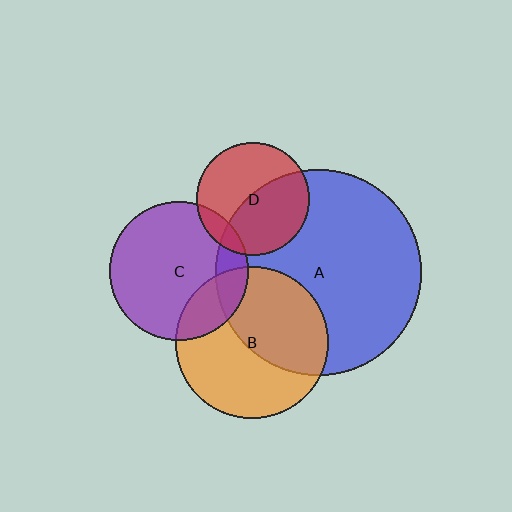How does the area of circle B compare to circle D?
Approximately 1.8 times.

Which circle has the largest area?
Circle A (blue).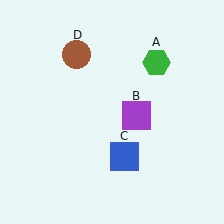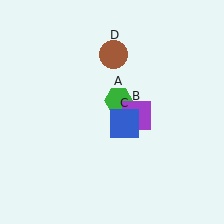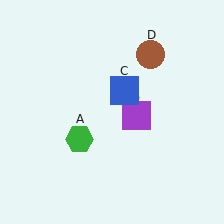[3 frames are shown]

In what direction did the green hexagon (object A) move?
The green hexagon (object A) moved down and to the left.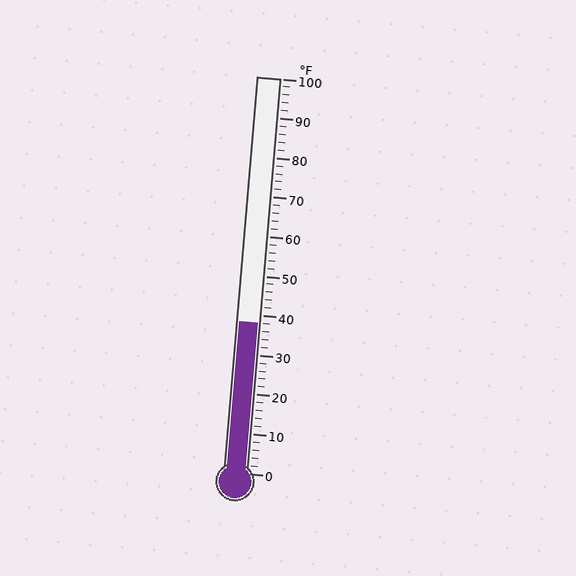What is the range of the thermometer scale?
The thermometer scale ranges from 0°F to 100°F.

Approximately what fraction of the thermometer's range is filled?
The thermometer is filled to approximately 40% of its range.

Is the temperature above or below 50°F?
The temperature is below 50°F.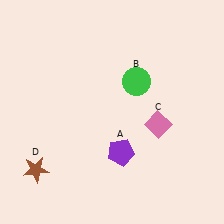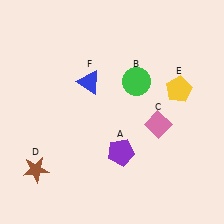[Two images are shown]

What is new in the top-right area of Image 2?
A yellow pentagon (E) was added in the top-right area of Image 2.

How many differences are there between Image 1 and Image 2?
There are 2 differences between the two images.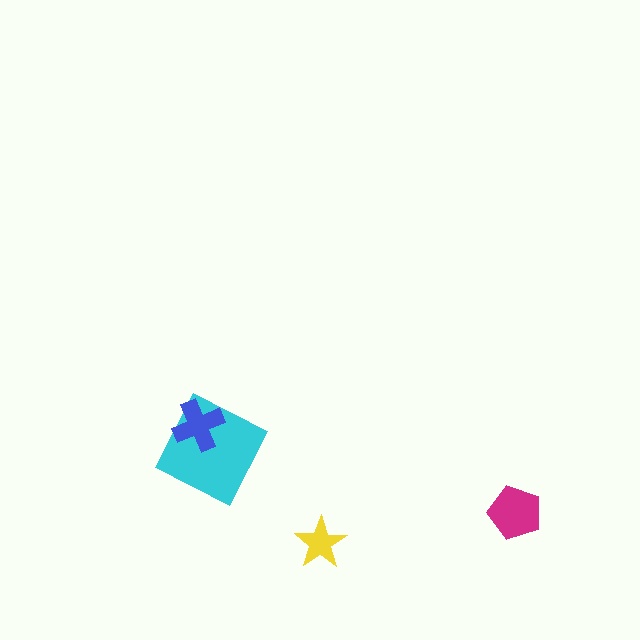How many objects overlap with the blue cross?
1 object overlaps with the blue cross.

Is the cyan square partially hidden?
Yes, it is partially covered by another shape.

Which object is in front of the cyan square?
The blue cross is in front of the cyan square.